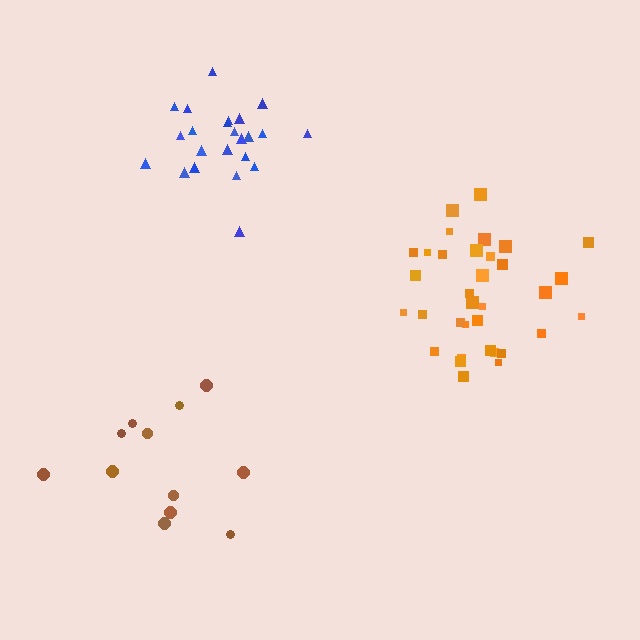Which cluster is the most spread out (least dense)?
Brown.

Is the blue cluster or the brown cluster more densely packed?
Blue.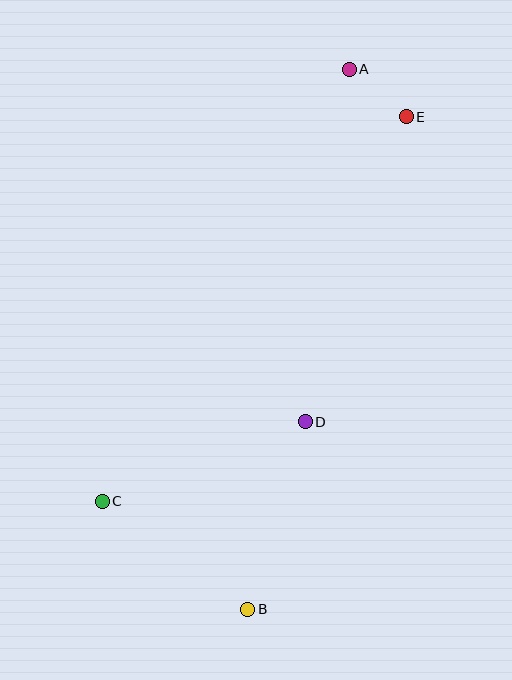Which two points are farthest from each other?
Points A and B are farthest from each other.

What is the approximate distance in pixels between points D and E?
The distance between D and E is approximately 321 pixels.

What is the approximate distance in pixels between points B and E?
The distance between B and E is approximately 517 pixels.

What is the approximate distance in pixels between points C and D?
The distance between C and D is approximately 218 pixels.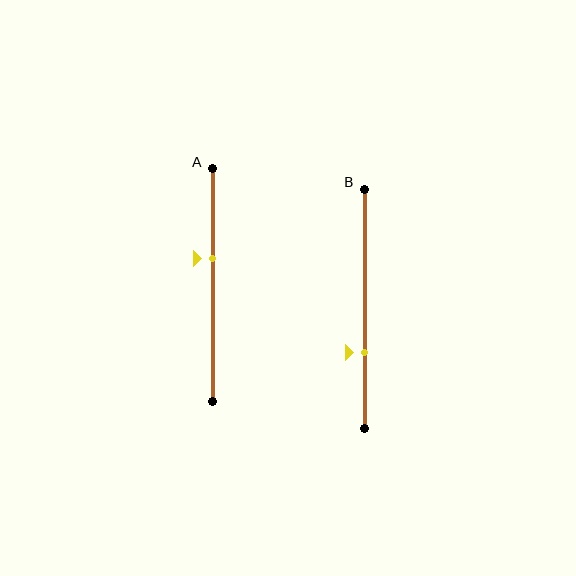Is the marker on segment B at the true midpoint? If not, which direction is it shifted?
No, the marker on segment B is shifted downward by about 18% of the segment length.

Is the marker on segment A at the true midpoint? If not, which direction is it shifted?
No, the marker on segment A is shifted upward by about 12% of the segment length.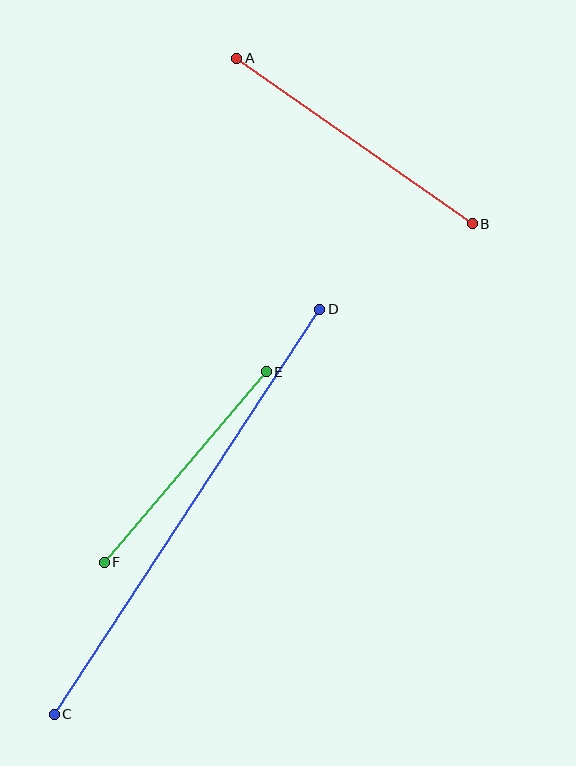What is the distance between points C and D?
The distance is approximately 484 pixels.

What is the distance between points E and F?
The distance is approximately 250 pixels.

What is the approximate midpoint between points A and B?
The midpoint is at approximately (354, 141) pixels.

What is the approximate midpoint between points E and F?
The midpoint is at approximately (185, 467) pixels.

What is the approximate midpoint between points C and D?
The midpoint is at approximately (187, 512) pixels.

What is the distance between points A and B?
The distance is approximately 288 pixels.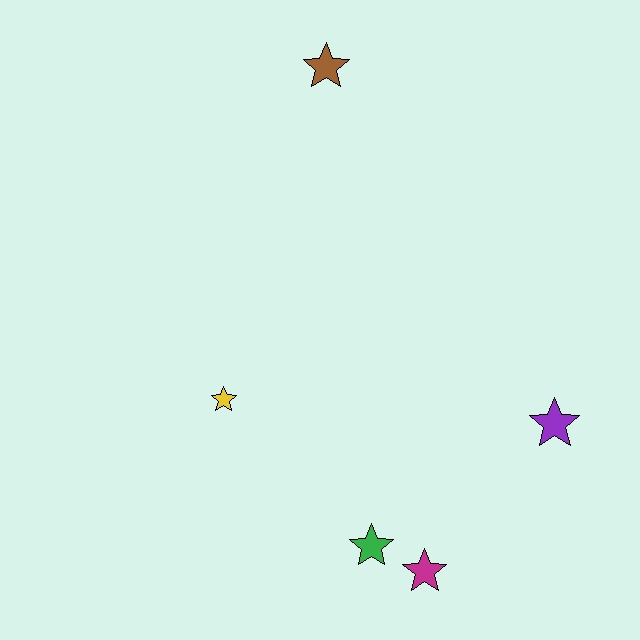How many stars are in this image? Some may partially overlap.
There are 5 stars.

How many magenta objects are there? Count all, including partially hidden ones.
There is 1 magenta object.